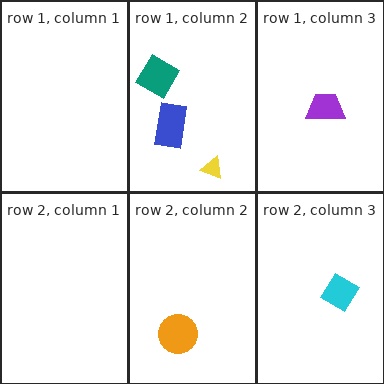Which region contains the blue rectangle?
The row 1, column 2 region.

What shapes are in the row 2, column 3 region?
The cyan diamond.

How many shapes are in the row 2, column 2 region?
1.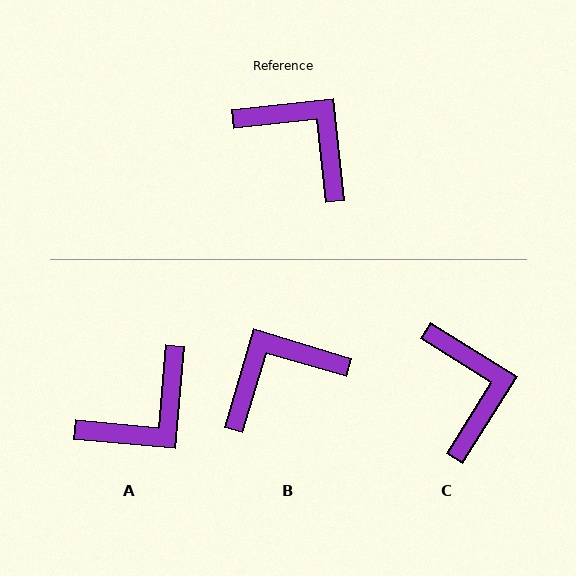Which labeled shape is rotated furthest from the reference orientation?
A, about 101 degrees away.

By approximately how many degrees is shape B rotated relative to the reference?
Approximately 67 degrees counter-clockwise.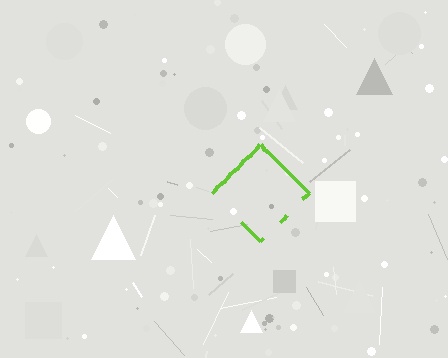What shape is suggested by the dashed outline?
The dashed outline suggests a diamond.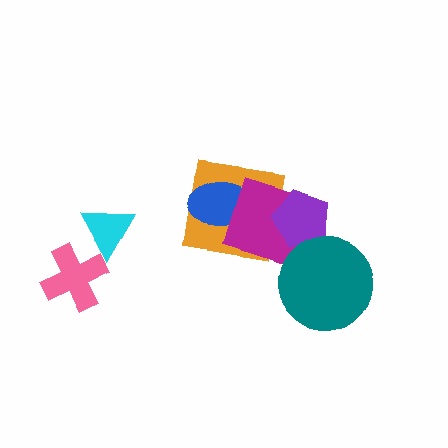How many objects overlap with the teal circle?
2 objects overlap with the teal circle.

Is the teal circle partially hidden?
No, no other shape covers it.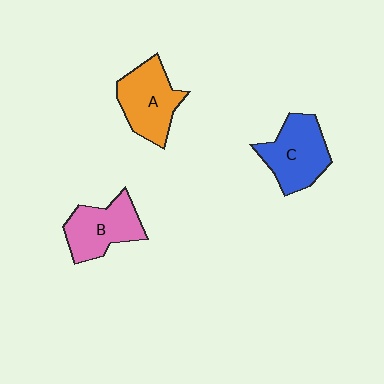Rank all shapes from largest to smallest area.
From largest to smallest: C (blue), A (orange), B (pink).